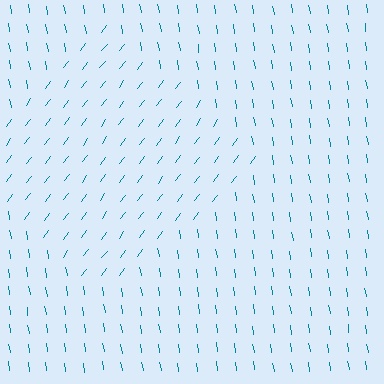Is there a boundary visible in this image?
Yes, there is a texture boundary formed by a change in line orientation.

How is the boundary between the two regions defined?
The boundary is defined purely by a change in line orientation (approximately 45 degrees difference). All lines are the same color and thickness.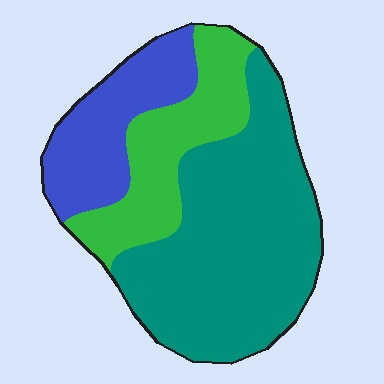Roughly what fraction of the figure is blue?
Blue covers around 20% of the figure.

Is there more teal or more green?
Teal.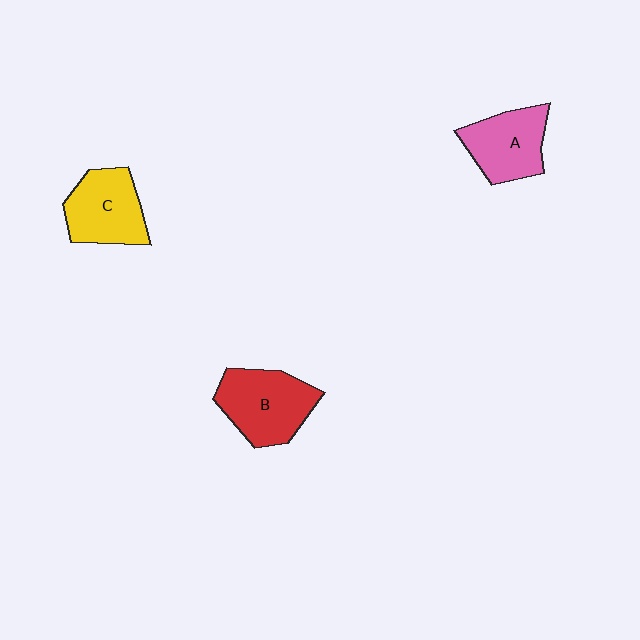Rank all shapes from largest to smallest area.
From largest to smallest: B (red), C (yellow), A (pink).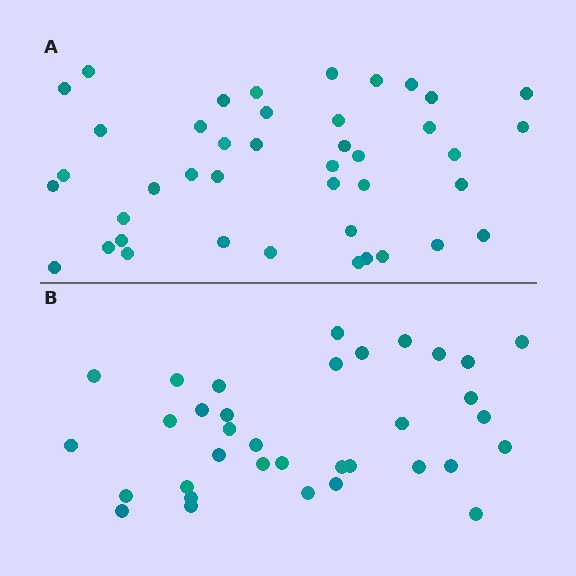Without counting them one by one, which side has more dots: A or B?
Region A (the top region) has more dots.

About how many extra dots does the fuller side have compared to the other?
Region A has roughly 8 or so more dots than region B.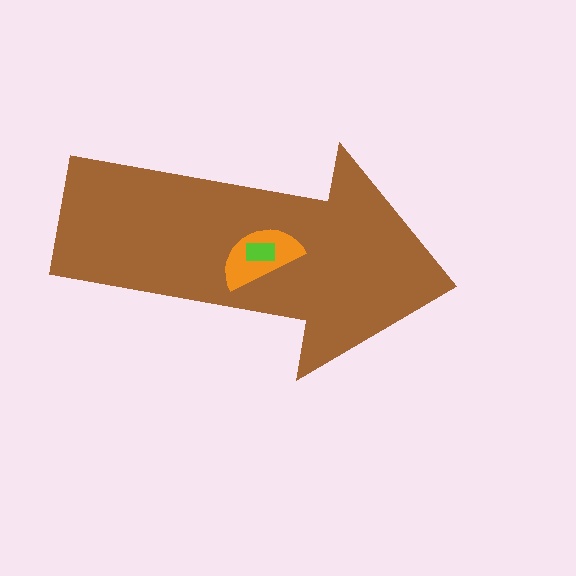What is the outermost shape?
The brown arrow.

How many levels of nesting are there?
3.